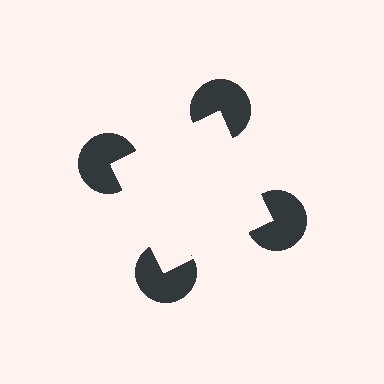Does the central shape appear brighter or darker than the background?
It typically appears slightly brighter than the background, even though no actual brightness change is drawn.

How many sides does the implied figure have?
4 sides.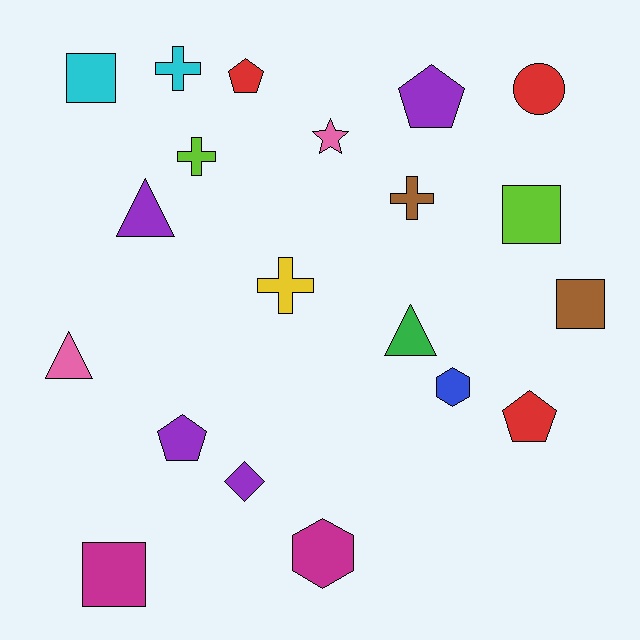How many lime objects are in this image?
There are 2 lime objects.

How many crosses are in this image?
There are 4 crosses.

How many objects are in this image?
There are 20 objects.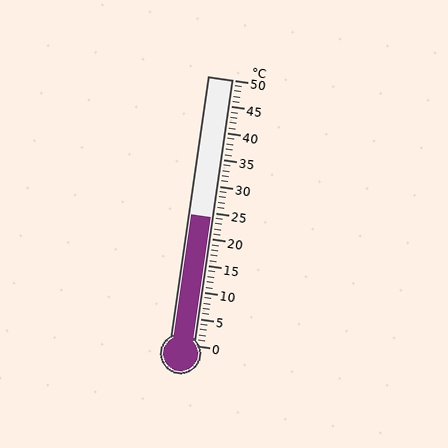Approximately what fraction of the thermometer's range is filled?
The thermometer is filled to approximately 50% of its range.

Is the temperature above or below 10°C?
The temperature is above 10°C.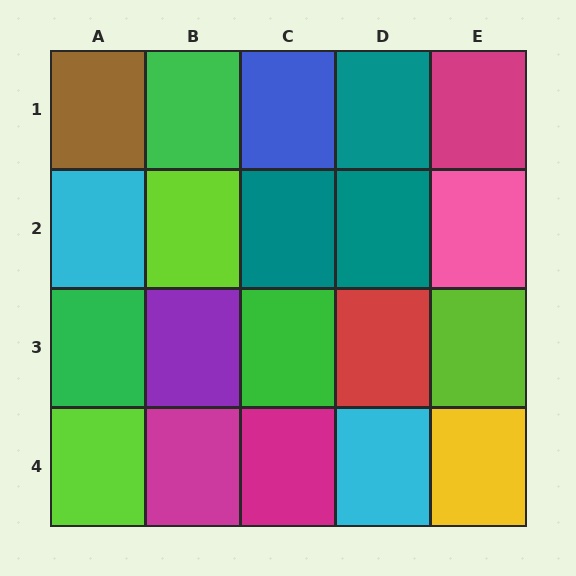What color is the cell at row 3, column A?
Green.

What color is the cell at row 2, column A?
Cyan.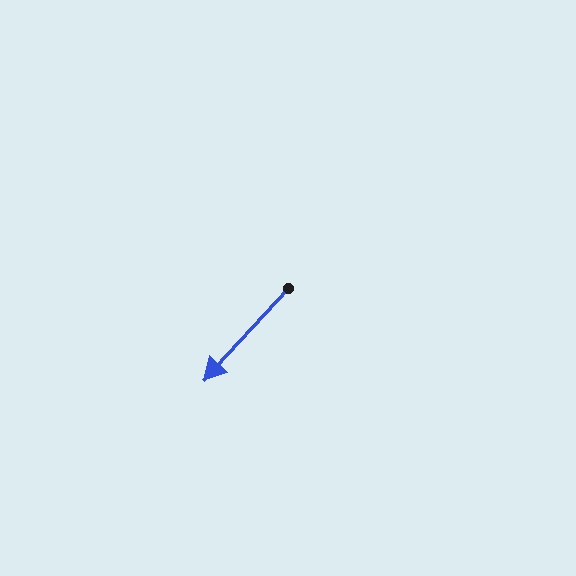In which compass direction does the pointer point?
Southwest.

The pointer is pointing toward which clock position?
Roughly 7 o'clock.